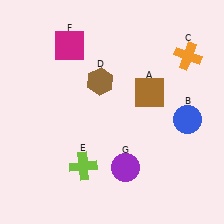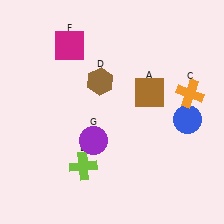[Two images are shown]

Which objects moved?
The objects that moved are: the orange cross (C), the purple circle (G).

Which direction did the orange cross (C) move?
The orange cross (C) moved down.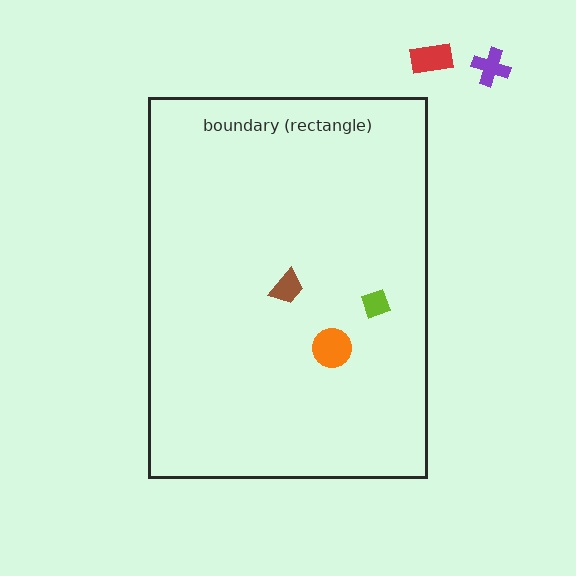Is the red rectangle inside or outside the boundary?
Outside.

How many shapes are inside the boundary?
3 inside, 2 outside.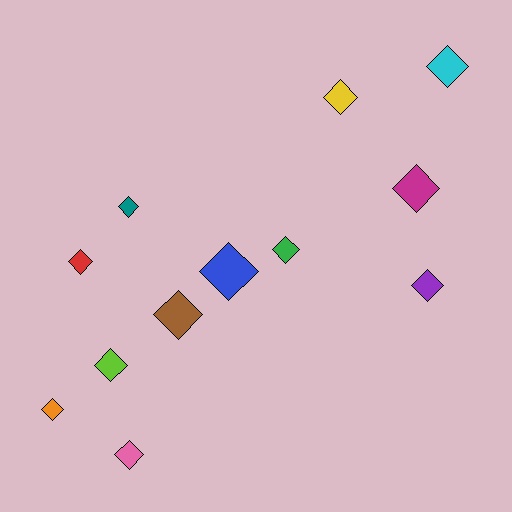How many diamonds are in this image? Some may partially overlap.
There are 12 diamonds.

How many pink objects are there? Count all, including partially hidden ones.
There is 1 pink object.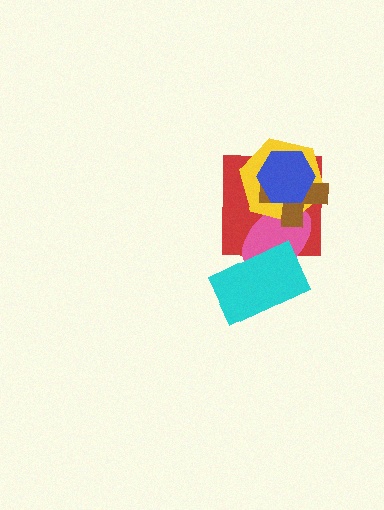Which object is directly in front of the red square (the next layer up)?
The pink ellipse is directly in front of the red square.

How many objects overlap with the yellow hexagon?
4 objects overlap with the yellow hexagon.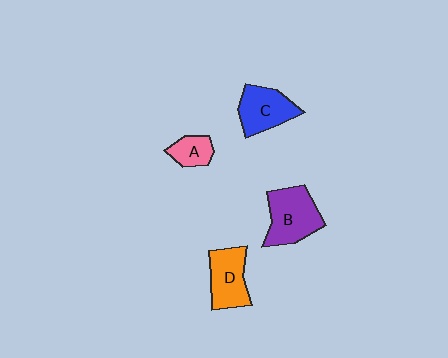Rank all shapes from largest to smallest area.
From largest to smallest: B (purple), D (orange), C (blue), A (pink).